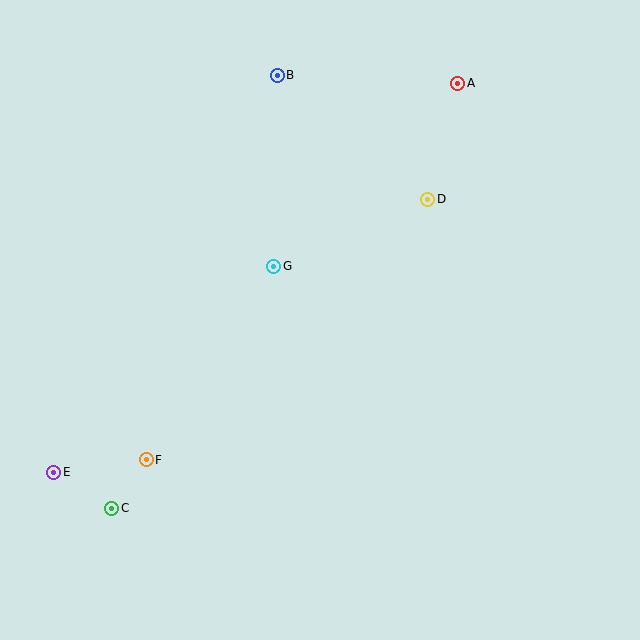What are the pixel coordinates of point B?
Point B is at (277, 75).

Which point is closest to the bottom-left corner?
Point C is closest to the bottom-left corner.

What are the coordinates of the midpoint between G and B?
The midpoint between G and B is at (276, 171).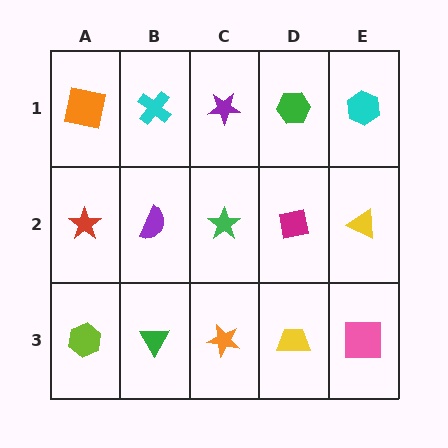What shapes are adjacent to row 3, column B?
A purple semicircle (row 2, column B), a lime hexagon (row 3, column A), an orange star (row 3, column C).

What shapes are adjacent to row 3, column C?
A green star (row 2, column C), a green triangle (row 3, column B), a yellow trapezoid (row 3, column D).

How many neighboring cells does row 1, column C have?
3.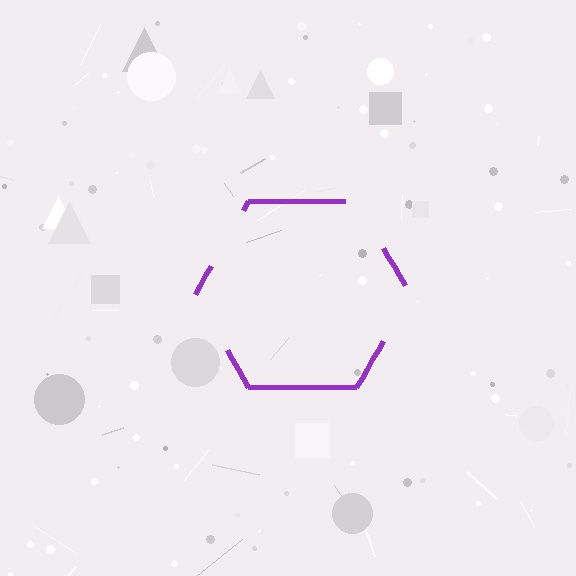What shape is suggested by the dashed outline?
The dashed outline suggests a hexagon.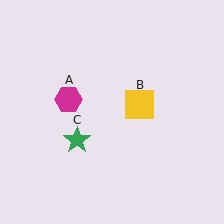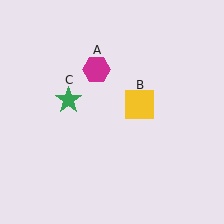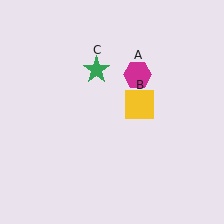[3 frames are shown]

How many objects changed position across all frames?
2 objects changed position: magenta hexagon (object A), green star (object C).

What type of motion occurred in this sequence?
The magenta hexagon (object A), green star (object C) rotated clockwise around the center of the scene.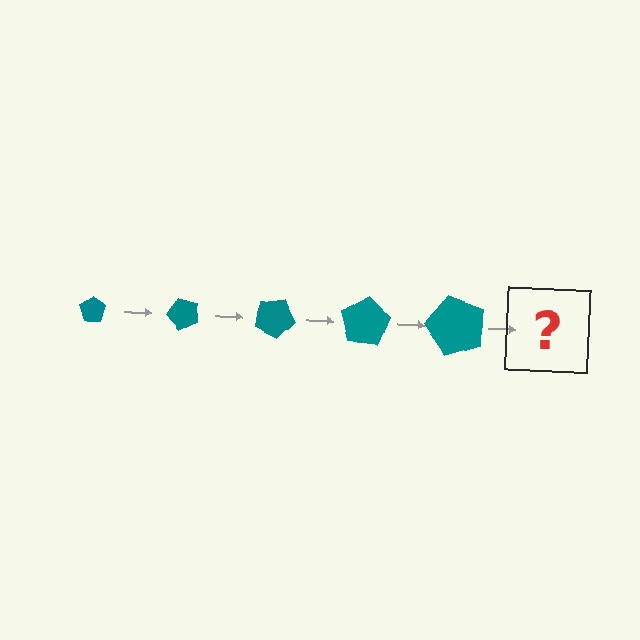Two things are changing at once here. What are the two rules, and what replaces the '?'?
The two rules are that the pentagon grows larger each step and it rotates 50 degrees each step. The '?' should be a pentagon, larger than the previous one and rotated 250 degrees from the start.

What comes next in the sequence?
The next element should be a pentagon, larger than the previous one and rotated 250 degrees from the start.